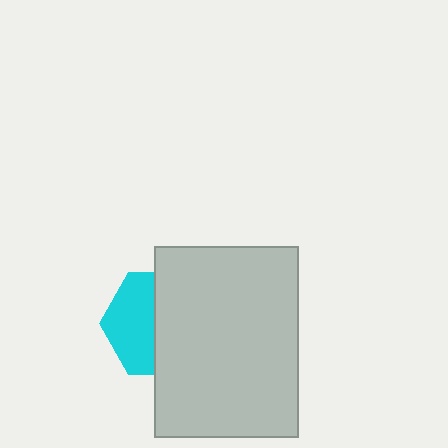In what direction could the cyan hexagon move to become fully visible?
The cyan hexagon could move left. That would shift it out from behind the light gray rectangle entirely.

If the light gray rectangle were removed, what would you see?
You would see the complete cyan hexagon.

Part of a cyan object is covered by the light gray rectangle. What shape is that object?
It is a hexagon.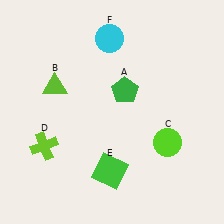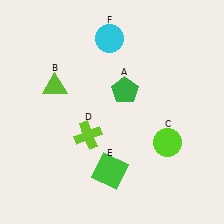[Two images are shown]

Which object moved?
The lime cross (D) moved right.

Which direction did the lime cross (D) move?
The lime cross (D) moved right.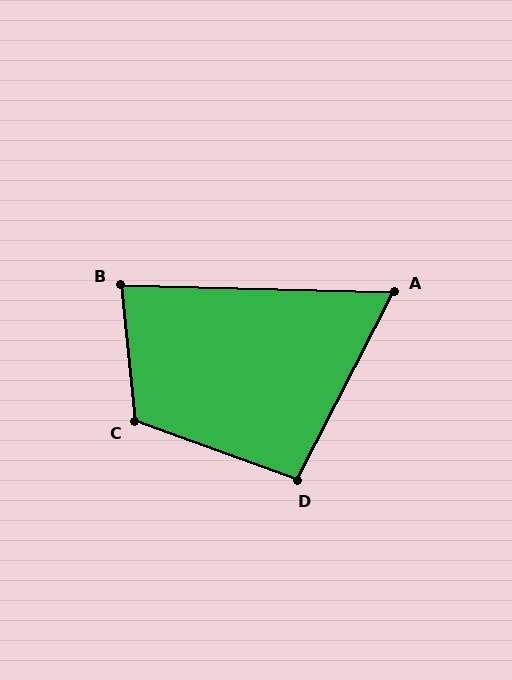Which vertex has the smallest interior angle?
A, at approximately 64 degrees.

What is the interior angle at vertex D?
Approximately 97 degrees (obtuse).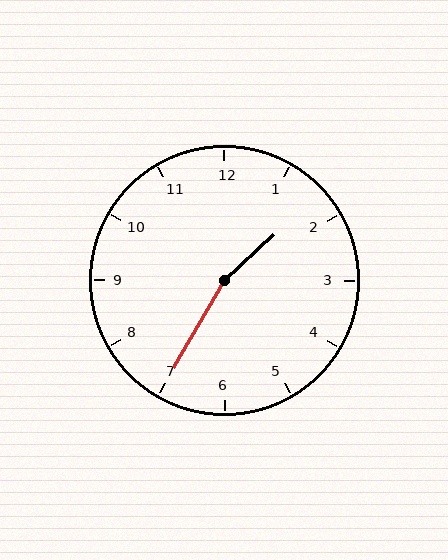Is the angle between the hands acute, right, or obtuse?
It is obtuse.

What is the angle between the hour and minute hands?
Approximately 162 degrees.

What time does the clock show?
1:35.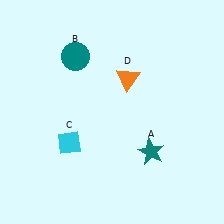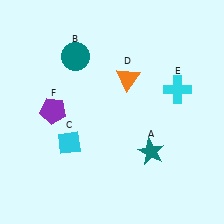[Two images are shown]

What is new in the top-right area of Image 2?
A cyan cross (E) was added in the top-right area of Image 2.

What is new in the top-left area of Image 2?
A purple pentagon (F) was added in the top-left area of Image 2.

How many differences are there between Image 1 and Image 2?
There are 2 differences between the two images.